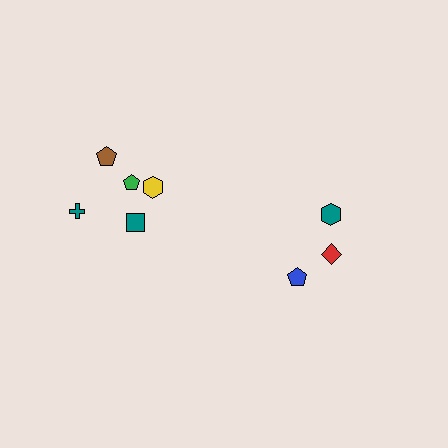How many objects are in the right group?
There are 3 objects.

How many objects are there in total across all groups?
There are 8 objects.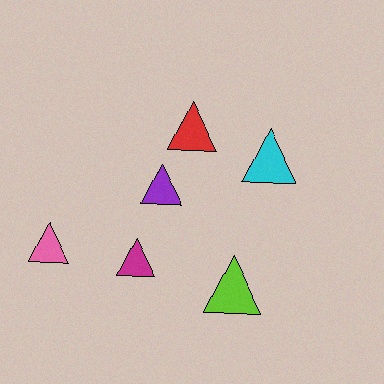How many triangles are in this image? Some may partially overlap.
There are 6 triangles.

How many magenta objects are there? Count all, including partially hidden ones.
There is 1 magenta object.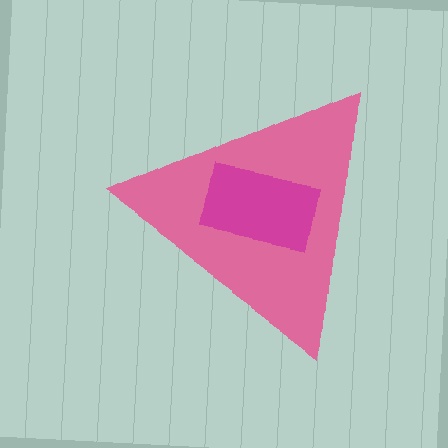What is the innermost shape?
The magenta rectangle.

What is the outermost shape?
The pink triangle.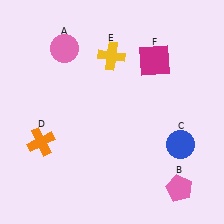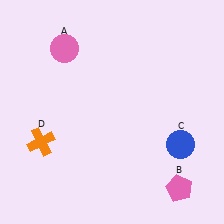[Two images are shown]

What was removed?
The yellow cross (E), the magenta square (F) were removed in Image 2.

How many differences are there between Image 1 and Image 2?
There are 2 differences between the two images.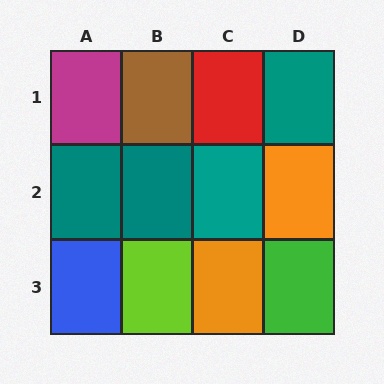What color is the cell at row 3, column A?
Blue.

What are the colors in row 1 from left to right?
Magenta, brown, red, teal.